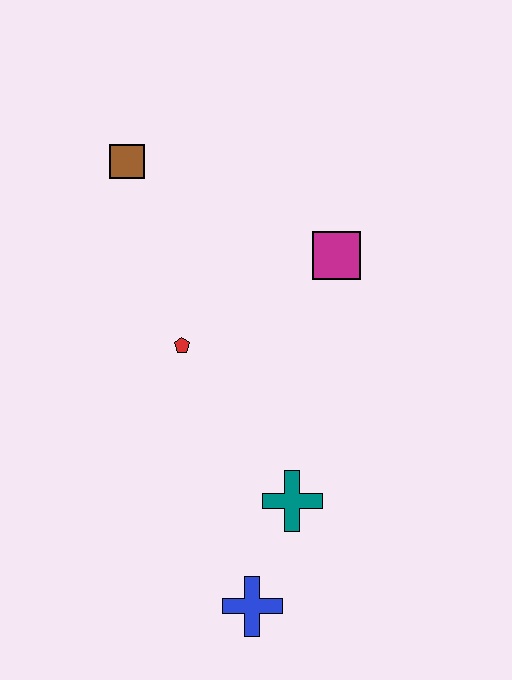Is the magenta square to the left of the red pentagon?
No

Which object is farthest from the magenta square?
The blue cross is farthest from the magenta square.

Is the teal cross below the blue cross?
No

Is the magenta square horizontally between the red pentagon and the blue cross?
No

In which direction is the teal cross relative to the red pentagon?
The teal cross is below the red pentagon.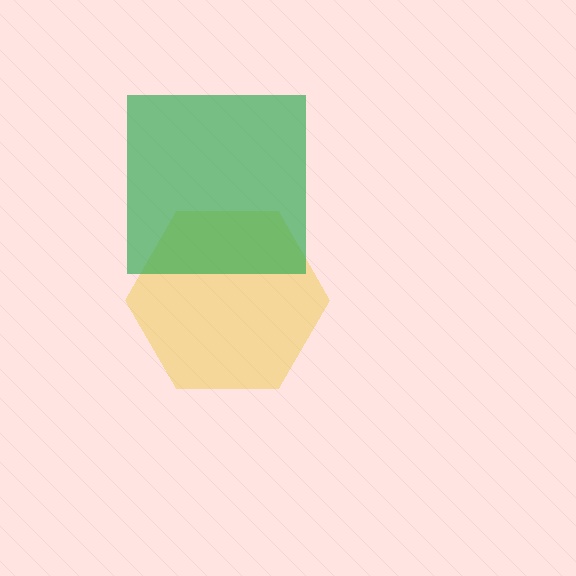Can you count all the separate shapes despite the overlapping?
Yes, there are 2 separate shapes.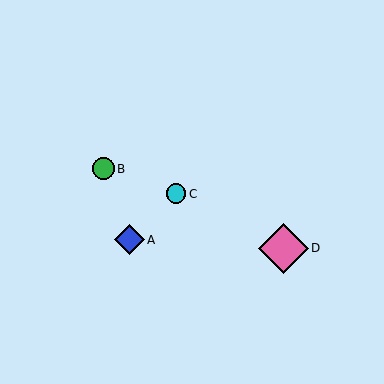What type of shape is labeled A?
Shape A is a blue diamond.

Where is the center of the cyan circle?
The center of the cyan circle is at (176, 194).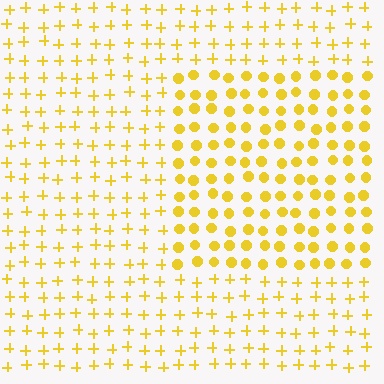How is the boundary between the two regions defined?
The boundary is defined by a change in element shape: circles inside vs. plus signs outside. All elements share the same color and spacing.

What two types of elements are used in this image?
The image uses circles inside the rectangle region and plus signs outside it.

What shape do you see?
I see a rectangle.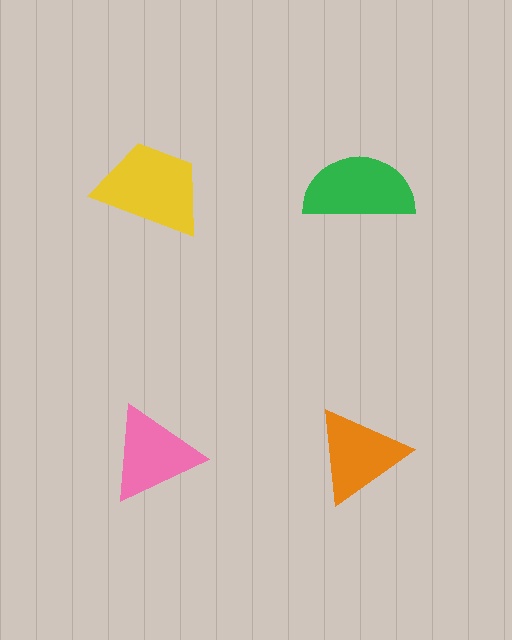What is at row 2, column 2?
An orange triangle.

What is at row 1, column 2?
A green semicircle.